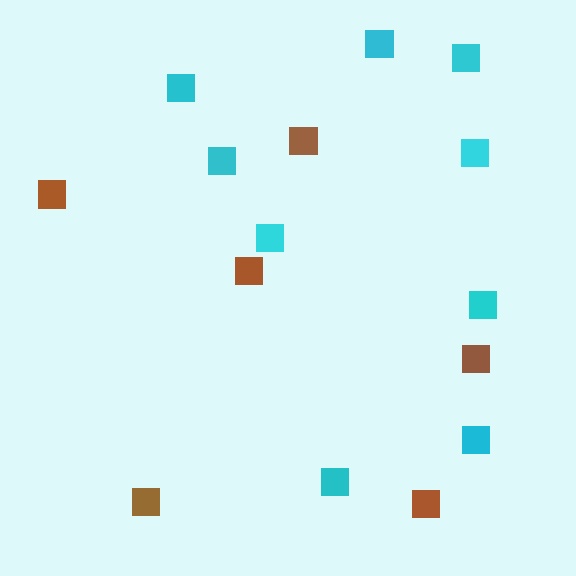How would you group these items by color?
There are 2 groups: one group of brown squares (6) and one group of cyan squares (9).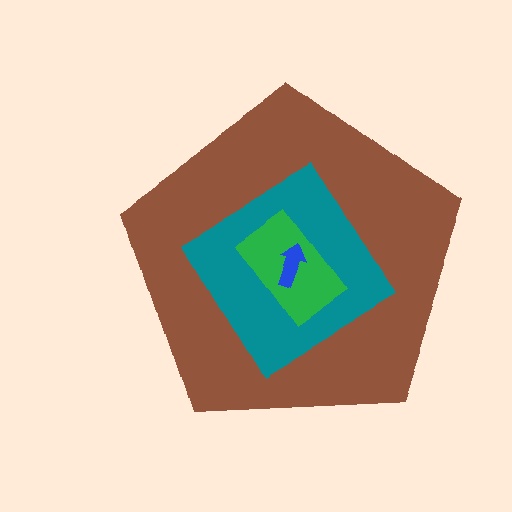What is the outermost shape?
The brown pentagon.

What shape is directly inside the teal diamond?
The green rectangle.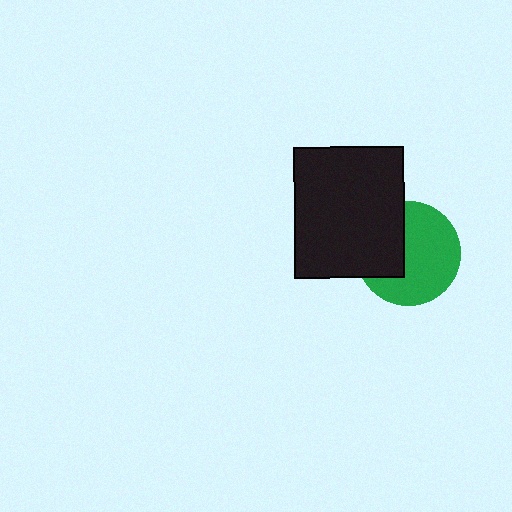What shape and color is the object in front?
The object in front is a black rectangle.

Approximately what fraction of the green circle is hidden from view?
Roughly 37% of the green circle is hidden behind the black rectangle.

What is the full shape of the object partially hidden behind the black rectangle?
The partially hidden object is a green circle.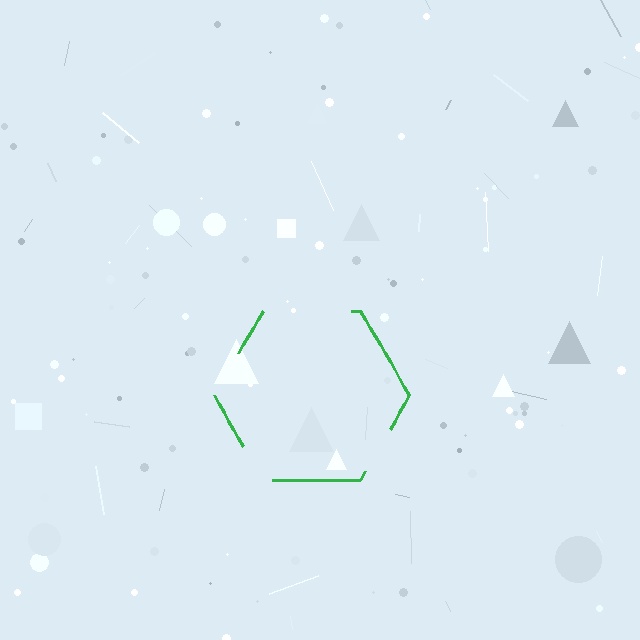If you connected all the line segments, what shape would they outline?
They would outline a hexagon.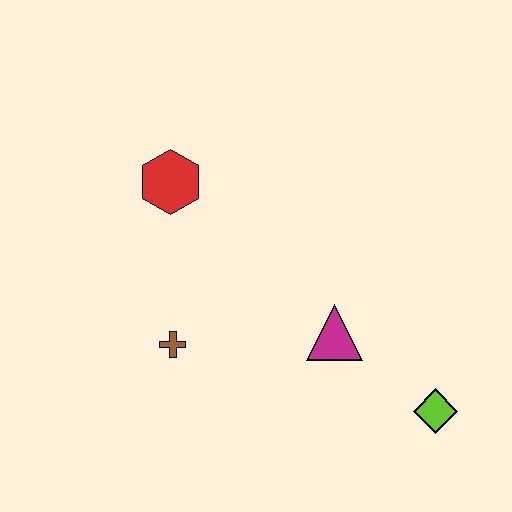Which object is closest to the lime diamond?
The magenta triangle is closest to the lime diamond.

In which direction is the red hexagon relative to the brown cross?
The red hexagon is above the brown cross.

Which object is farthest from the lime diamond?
The red hexagon is farthest from the lime diamond.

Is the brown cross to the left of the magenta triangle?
Yes